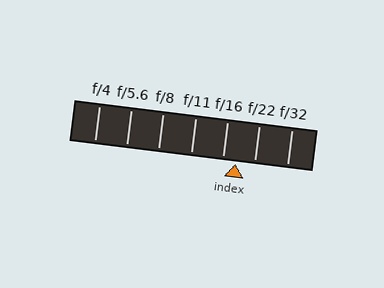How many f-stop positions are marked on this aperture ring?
There are 7 f-stop positions marked.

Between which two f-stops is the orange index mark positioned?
The index mark is between f/16 and f/22.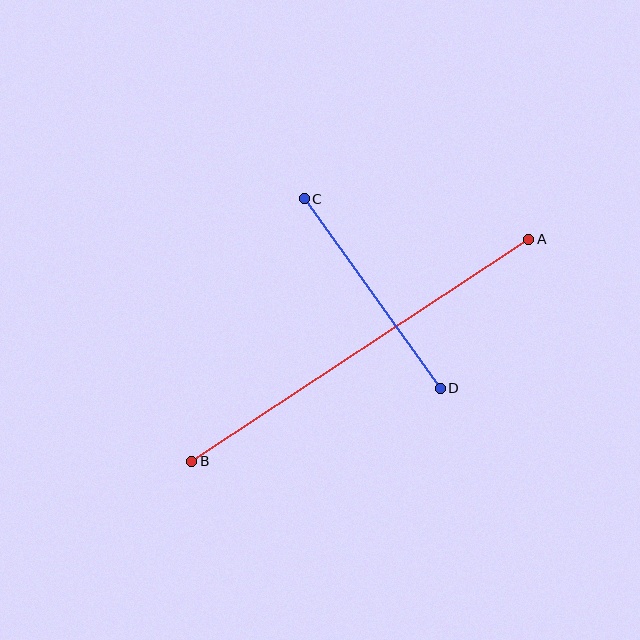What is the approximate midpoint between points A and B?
The midpoint is at approximately (360, 350) pixels.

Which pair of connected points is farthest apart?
Points A and B are farthest apart.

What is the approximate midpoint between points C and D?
The midpoint is at approximately (372, 293) pixels.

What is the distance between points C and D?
The distance is approximately 233 pixels.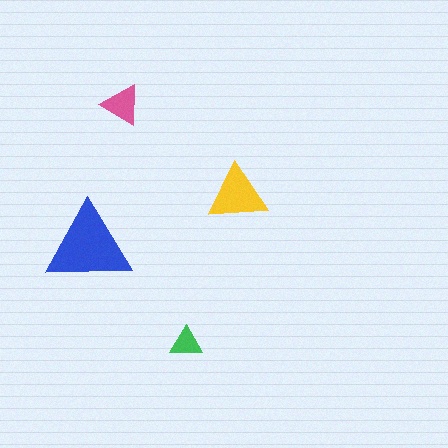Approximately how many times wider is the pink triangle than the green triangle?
About 1.5 times wider.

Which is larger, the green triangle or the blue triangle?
The blue one.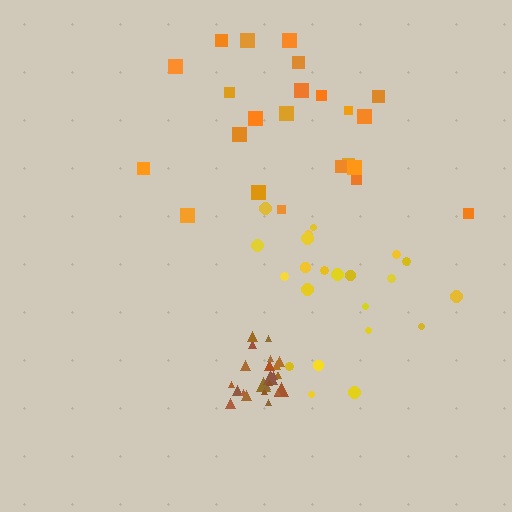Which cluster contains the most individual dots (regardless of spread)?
Brown (24).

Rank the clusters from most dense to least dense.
brown, yellow, orange.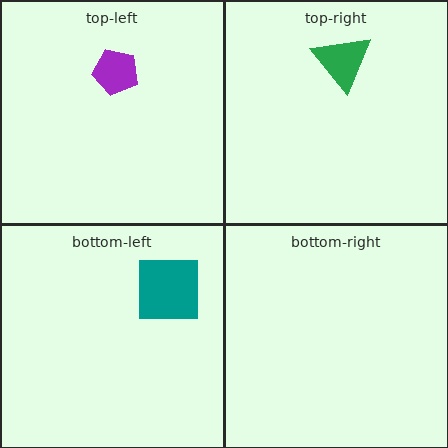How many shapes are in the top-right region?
1.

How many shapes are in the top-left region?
1.